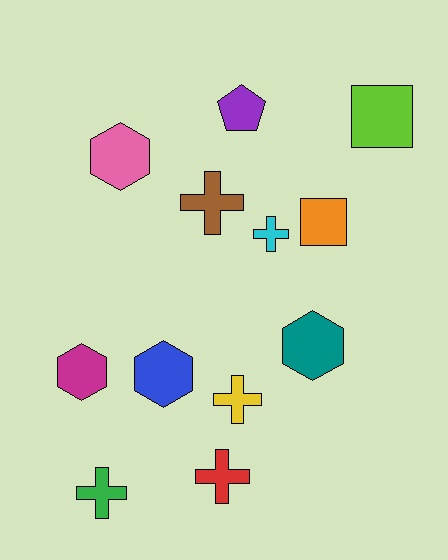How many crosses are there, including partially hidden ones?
There are 5 crosses.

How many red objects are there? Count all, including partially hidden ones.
There is 1 red object.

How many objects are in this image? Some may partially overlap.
There are 12 objects.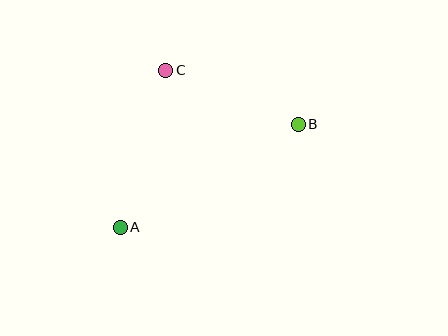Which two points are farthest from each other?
Points A and B are farthest from each other.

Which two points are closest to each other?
Points B and C are closest to each other.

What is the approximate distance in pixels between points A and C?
The distance between A and C is approximately 164 pixels.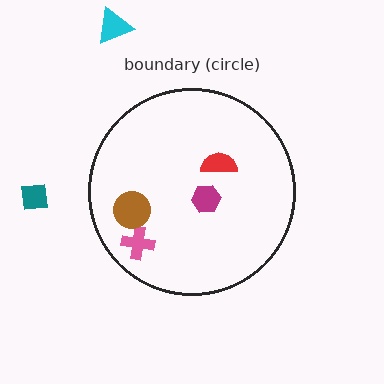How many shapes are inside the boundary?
4 inside, 2 outside.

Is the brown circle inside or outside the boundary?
Inside.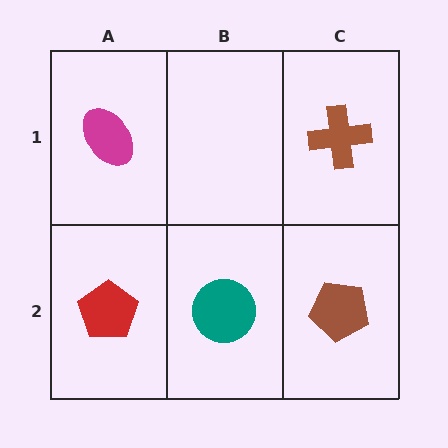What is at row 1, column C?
A brown cross.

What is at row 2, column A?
A red pentagon.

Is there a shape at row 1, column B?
No, that cell is empty.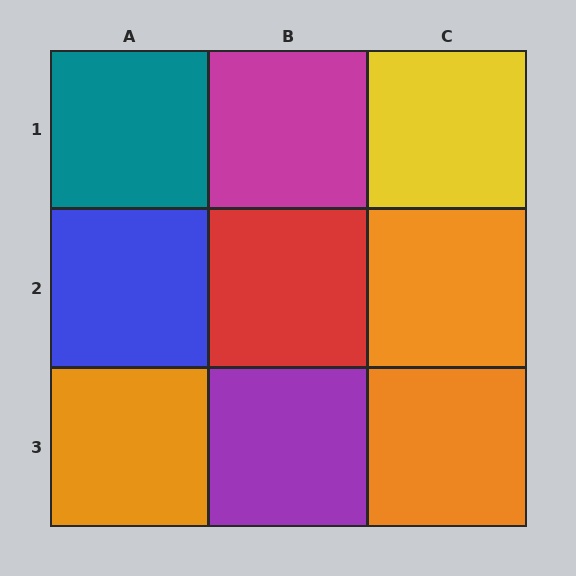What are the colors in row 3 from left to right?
Orange, purple, orange.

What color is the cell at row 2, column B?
Red.